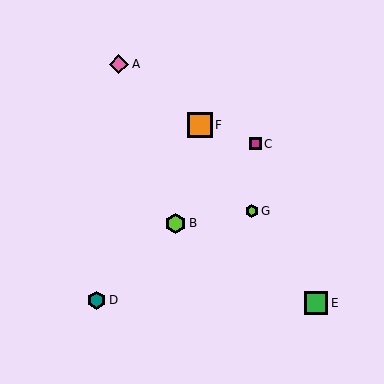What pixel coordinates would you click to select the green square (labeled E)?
Click at (316, 303) to select the green square E.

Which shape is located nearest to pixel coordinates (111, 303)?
The teal hexagon (labeled D) at (97, 300) is nearest to that location.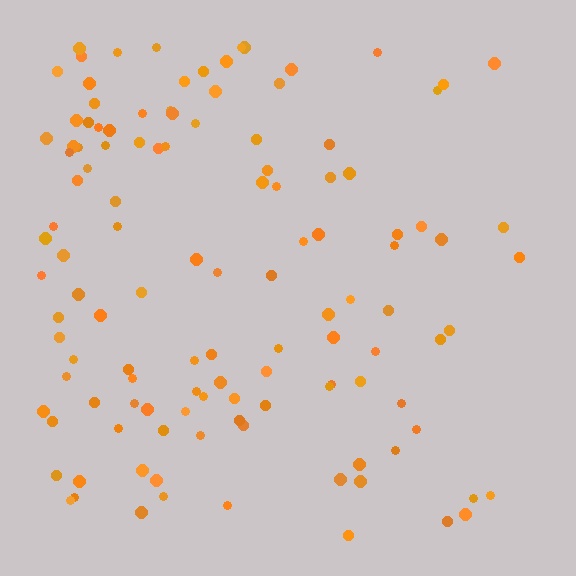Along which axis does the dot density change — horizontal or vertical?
Horizontal.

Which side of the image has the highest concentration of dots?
The left.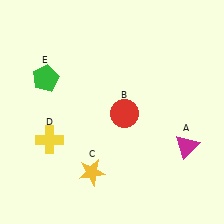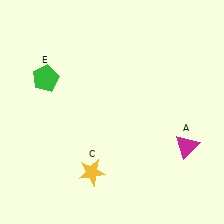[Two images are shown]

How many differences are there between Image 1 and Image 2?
There are 2 differences between the two images.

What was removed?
The red circle (B), the yellow cross (D) were removed in Image 2.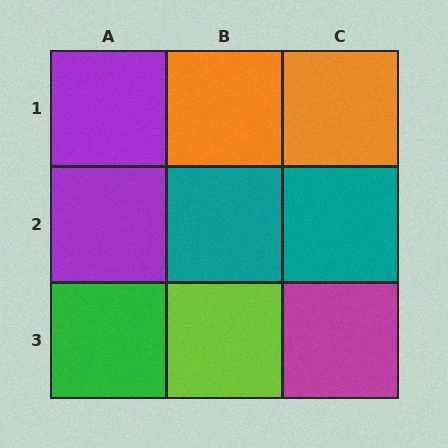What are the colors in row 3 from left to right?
Green, lime, magenta.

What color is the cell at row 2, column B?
Teal.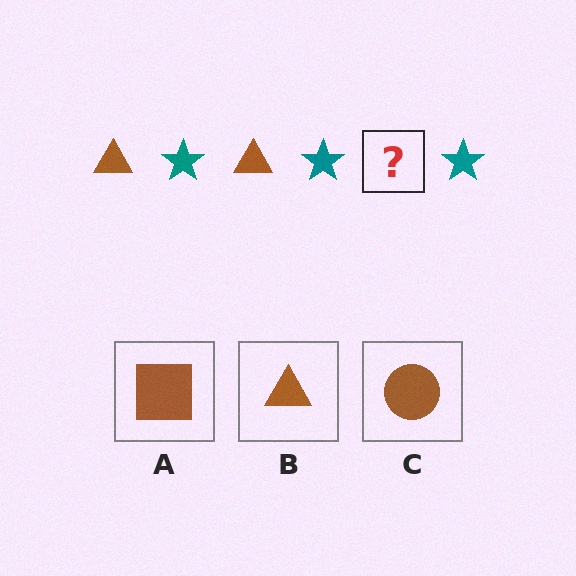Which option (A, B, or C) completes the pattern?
B.